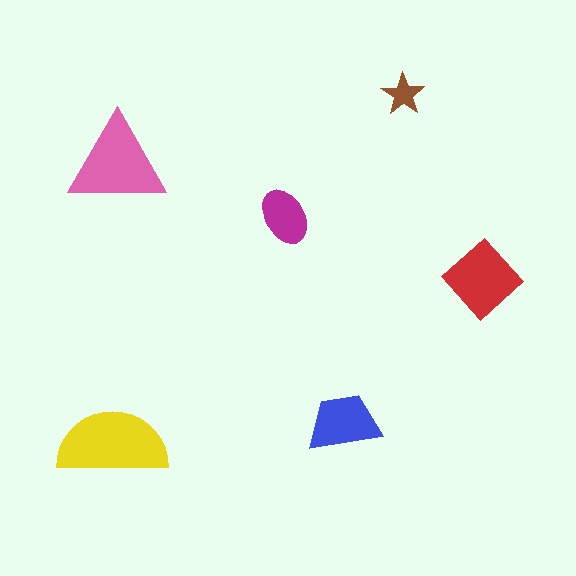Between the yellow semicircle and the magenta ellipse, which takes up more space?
The yellow semicircle.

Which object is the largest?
The yellow semicircle.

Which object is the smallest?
The brown star.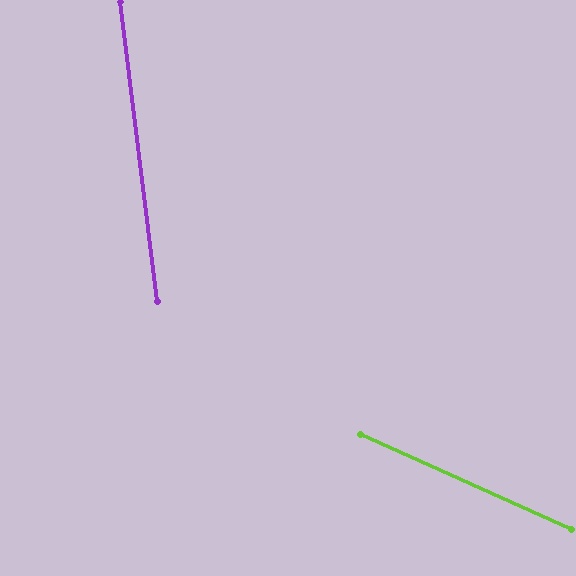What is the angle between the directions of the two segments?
Approximately 59 degrees.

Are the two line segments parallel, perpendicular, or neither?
Neither parallel nor perpendicular — they differ by about 59°.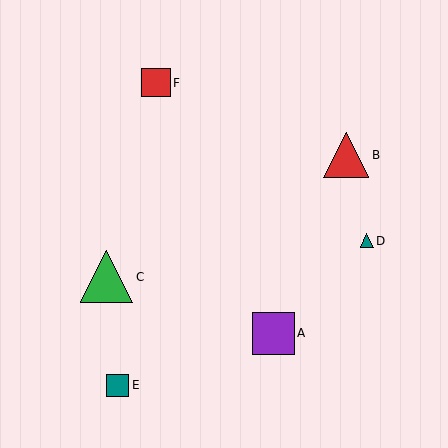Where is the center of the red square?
The center of the red square is at (156, 83).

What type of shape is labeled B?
Shape B is a red triangle.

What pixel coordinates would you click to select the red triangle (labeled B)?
Click at (346, 155) to select the red triangle B.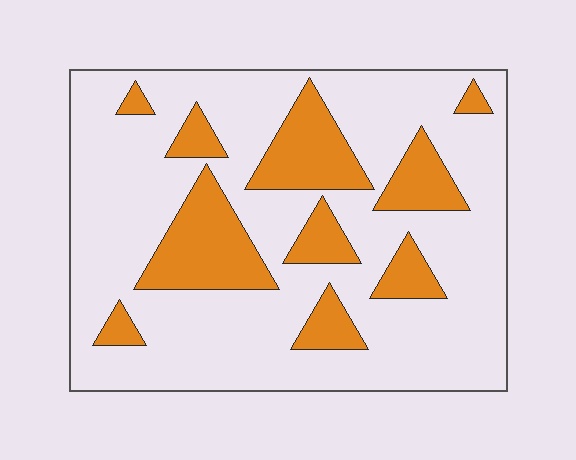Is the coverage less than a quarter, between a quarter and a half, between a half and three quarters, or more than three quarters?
Less than a quarter.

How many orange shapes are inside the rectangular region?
10.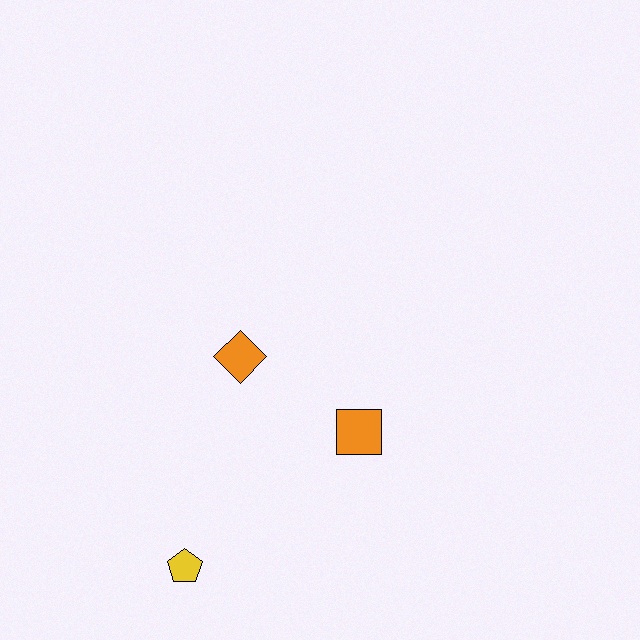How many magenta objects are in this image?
There are no magenta objects.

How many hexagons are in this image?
There are no hexagons.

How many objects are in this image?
There are 3 objects.